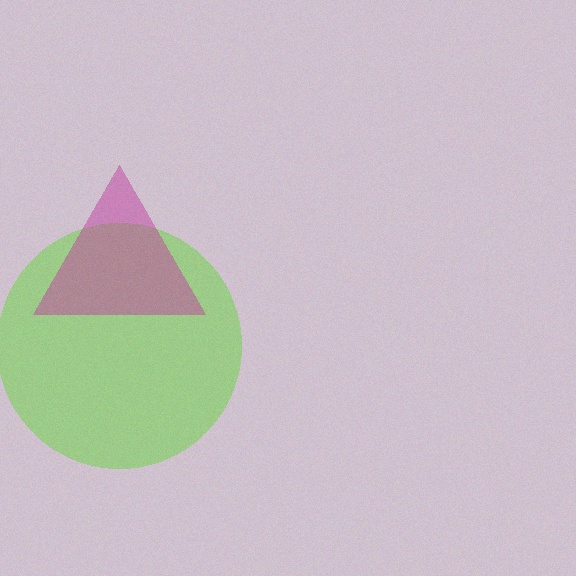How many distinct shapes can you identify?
There are 2 distinct shapes: a lime circle, a magenta triangle.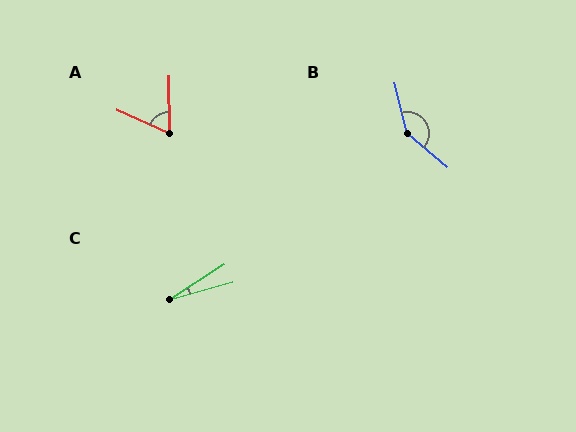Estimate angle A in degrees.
Approximately 65 degrees.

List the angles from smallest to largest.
C (17°), A (65°), B (144°).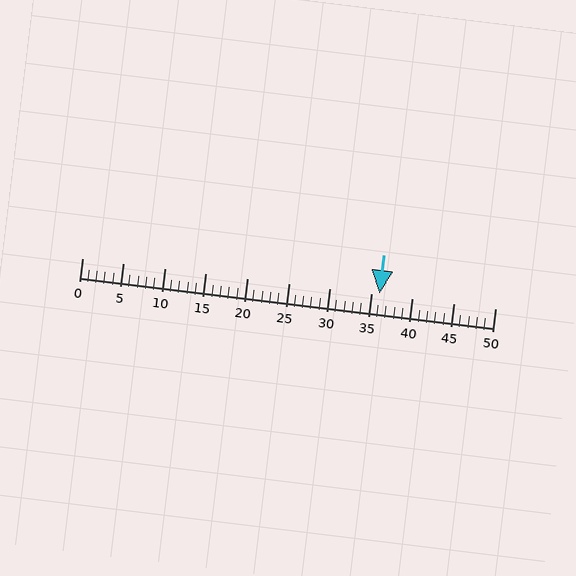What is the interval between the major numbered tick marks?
The major tick marks are spaced 5 units apart.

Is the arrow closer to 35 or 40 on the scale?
The arrow is closer to 35.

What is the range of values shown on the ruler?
The ruler shows values from 0 to 50.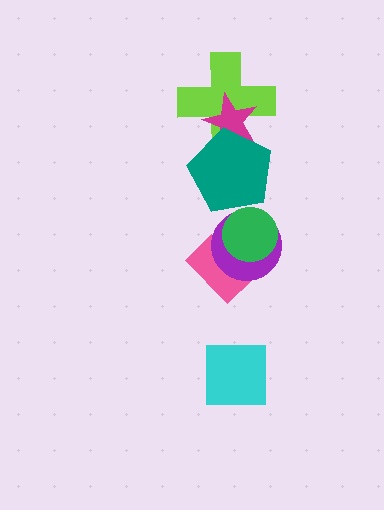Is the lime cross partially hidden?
Yes, it is partially covered by another shape.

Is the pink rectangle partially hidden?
Yes, it is partially covered by another shape.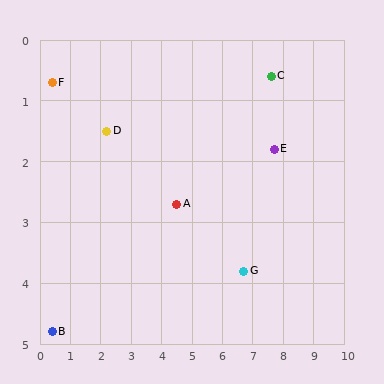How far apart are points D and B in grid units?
Points D and B are about 3.8 grid units apart.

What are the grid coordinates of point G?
Point G is at approximately (6.7, 3.8).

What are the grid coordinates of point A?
Point A is at approximately (4.5, 2.7).